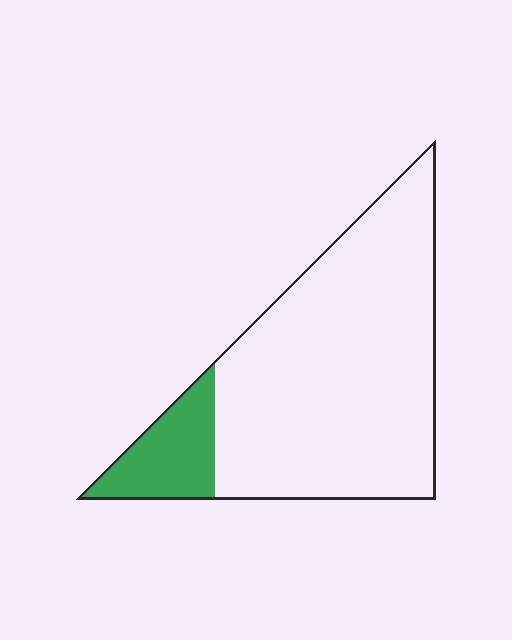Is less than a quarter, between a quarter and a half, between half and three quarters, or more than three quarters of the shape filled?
Less than a quarter.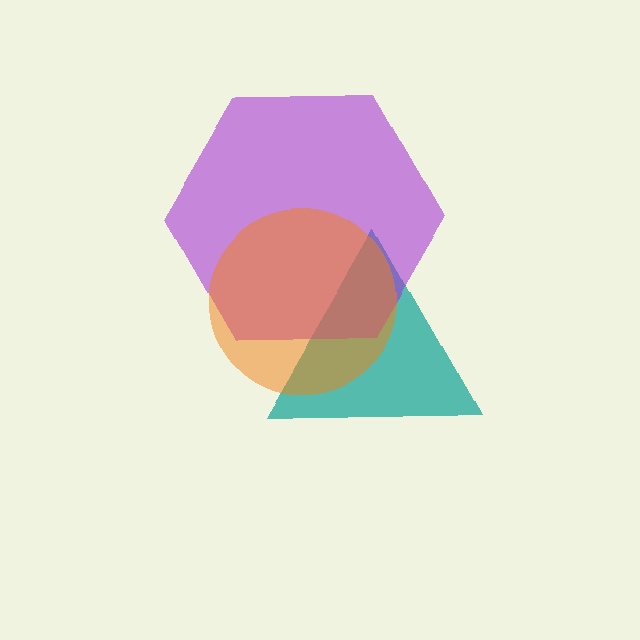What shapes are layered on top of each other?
The layered shapes are: a teal triangle, a purple hexagon, an orange circle.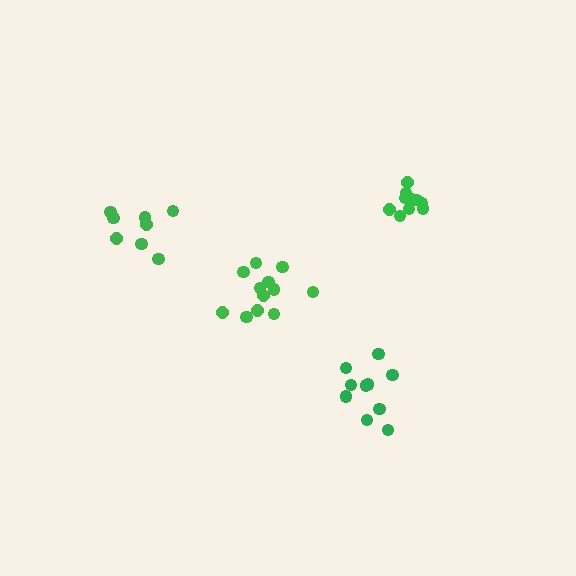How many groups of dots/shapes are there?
There are 4 groups.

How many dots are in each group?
Group 1: 10 dots, Group 2: 12 dots, Group 3: 10 dots, Group 4: 8 dots (40 total).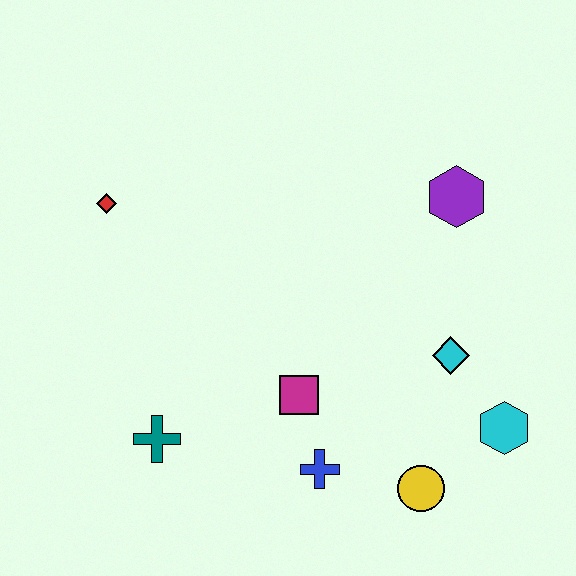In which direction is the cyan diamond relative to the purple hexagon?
The cyan diamond is below the purple hexagon.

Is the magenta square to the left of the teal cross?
No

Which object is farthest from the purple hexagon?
The teal cross is farthest from the purple hexagon.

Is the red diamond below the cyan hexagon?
No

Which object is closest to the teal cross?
The magenta square is closest to the teal cross.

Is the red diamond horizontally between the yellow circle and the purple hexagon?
No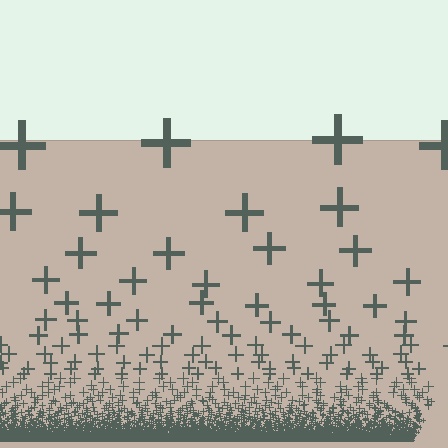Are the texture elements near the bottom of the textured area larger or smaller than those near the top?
Smaller. The gradient is inverted — elements near the bottom are smaller and denser.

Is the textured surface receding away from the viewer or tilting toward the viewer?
The surface appears to tilt toward the viewer. Texture elements get larger and sparser toward the top.